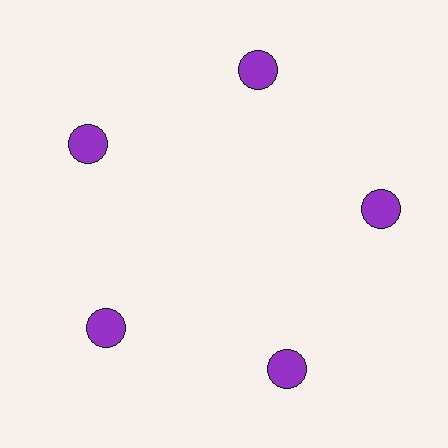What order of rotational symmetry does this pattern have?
This pattern has 5-fold rotational symmetry.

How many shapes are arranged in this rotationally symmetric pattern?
There are 5 shapes, arranged in 5 groups of 1.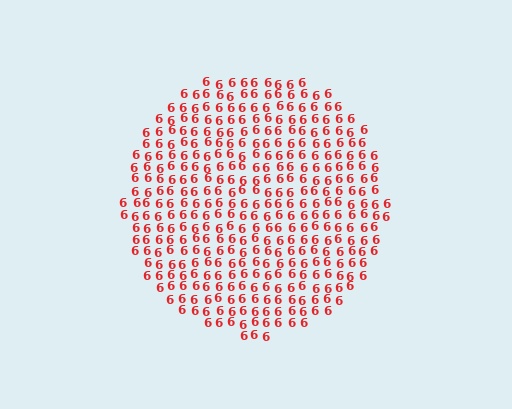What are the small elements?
The small elements are digit 6's.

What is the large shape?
The large shape is a circle.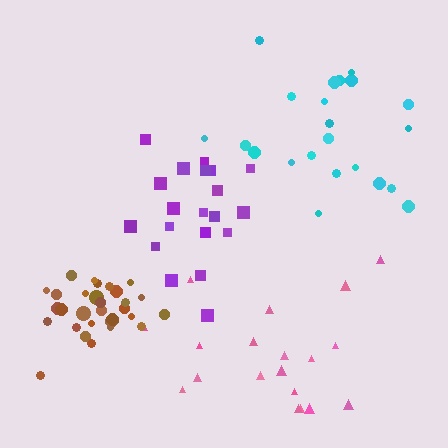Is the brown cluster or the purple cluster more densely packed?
Brown.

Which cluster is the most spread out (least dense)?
Pink.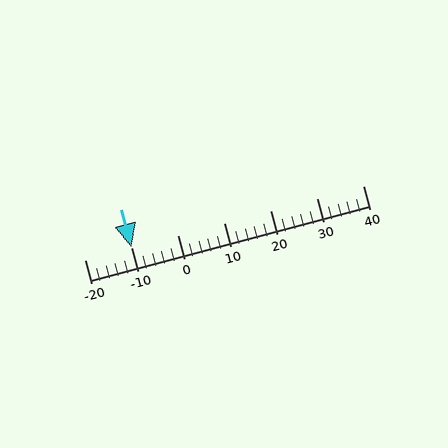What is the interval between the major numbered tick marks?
The major tick marks are spaced 10 units apart.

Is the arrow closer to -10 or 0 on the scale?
The arrow is closer to -10.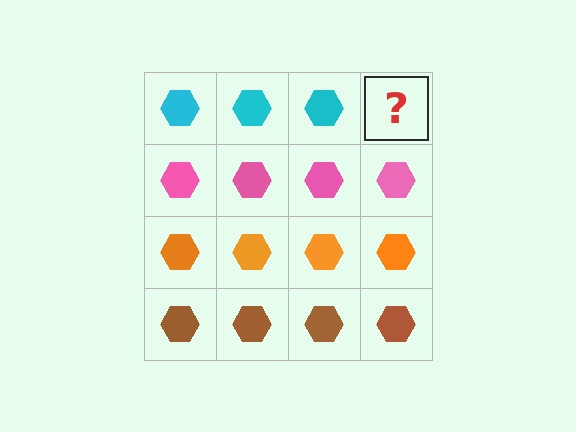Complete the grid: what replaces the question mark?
The question mark should be replaced with a cyan hexagon.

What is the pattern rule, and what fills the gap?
The rule is that each row has a consistent color. The gap should be filled with a cyan hexagon.